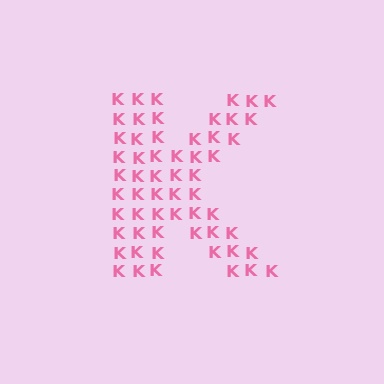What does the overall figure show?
The overall figure shows the letter K.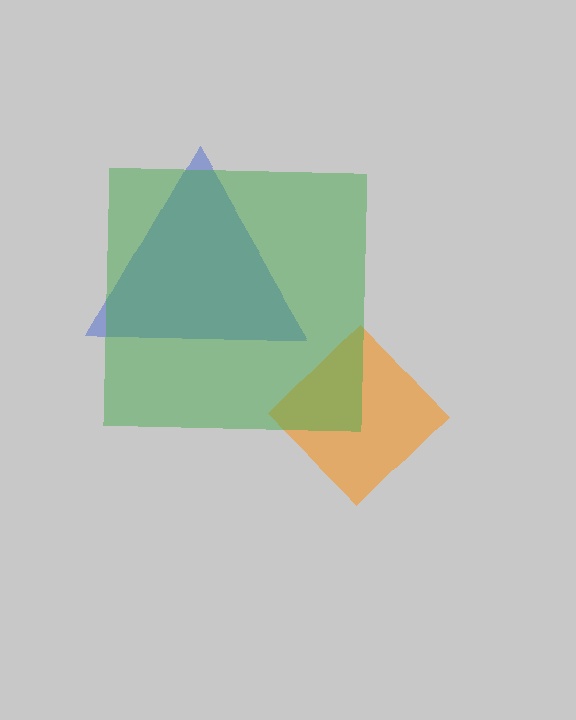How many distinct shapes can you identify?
There are 3 distinct shapes: a blue triangle, an orange diamond, a green square.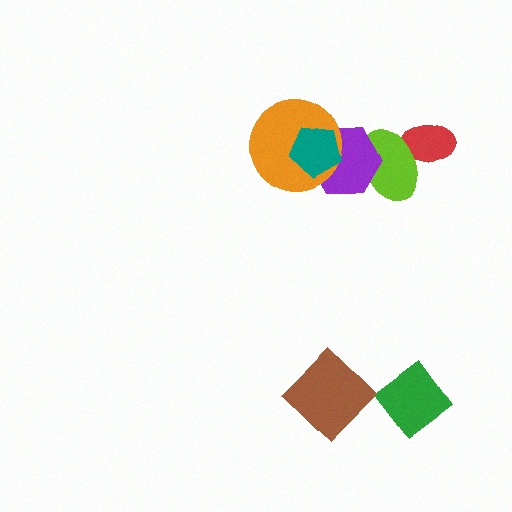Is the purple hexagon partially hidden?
Yes, it is partially covered by another shape.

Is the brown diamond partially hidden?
No, no other shape covers it.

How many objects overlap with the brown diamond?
0 objects overlap with the brown diamond.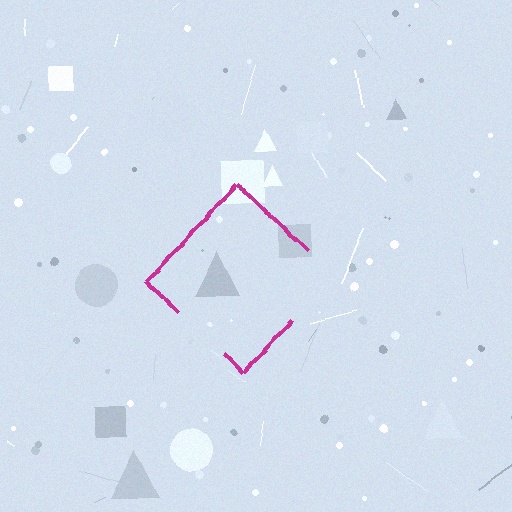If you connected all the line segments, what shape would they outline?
They would outline a diamond.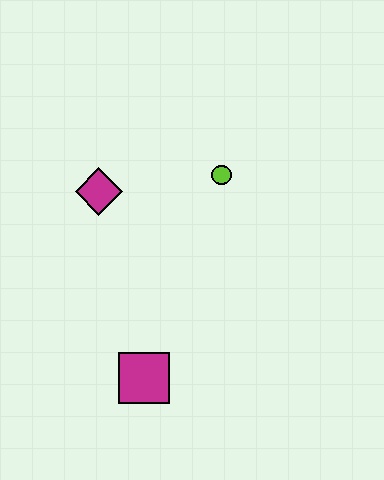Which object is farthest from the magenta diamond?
The magenta square is farthest from the magenta diamond.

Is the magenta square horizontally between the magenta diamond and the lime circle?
Yes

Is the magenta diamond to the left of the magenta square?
Yes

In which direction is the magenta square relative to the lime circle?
The magenta square is below the lime circle.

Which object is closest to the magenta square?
The magenta diamond is closest to the magenta square.